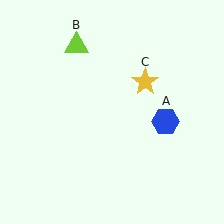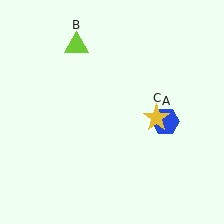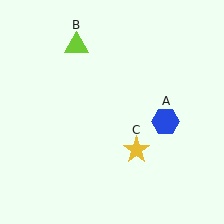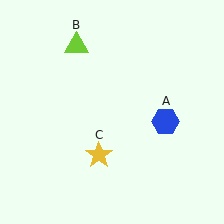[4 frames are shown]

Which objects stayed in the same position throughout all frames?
Blue hexagon (object A) and lime triangle (object B) remained stationary.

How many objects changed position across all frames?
1 object changed position: yellow star (object C).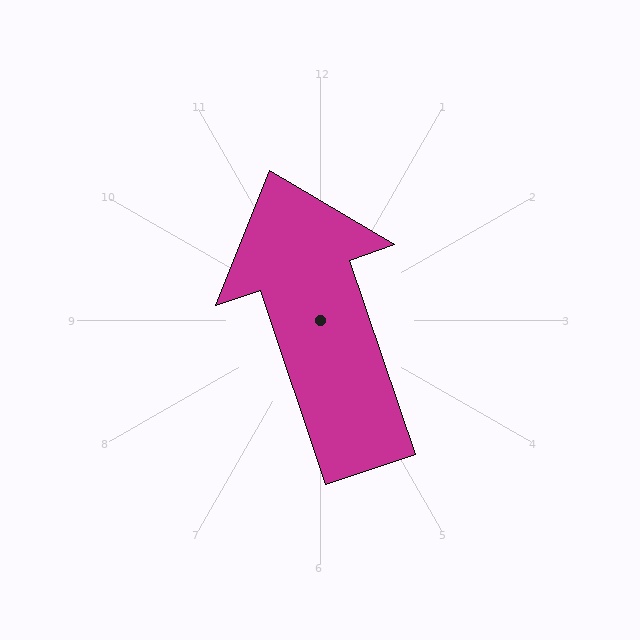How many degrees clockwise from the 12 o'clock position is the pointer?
Approximately 341 degrees.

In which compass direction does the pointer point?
North.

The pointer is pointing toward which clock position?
Roughly 11 o'clock.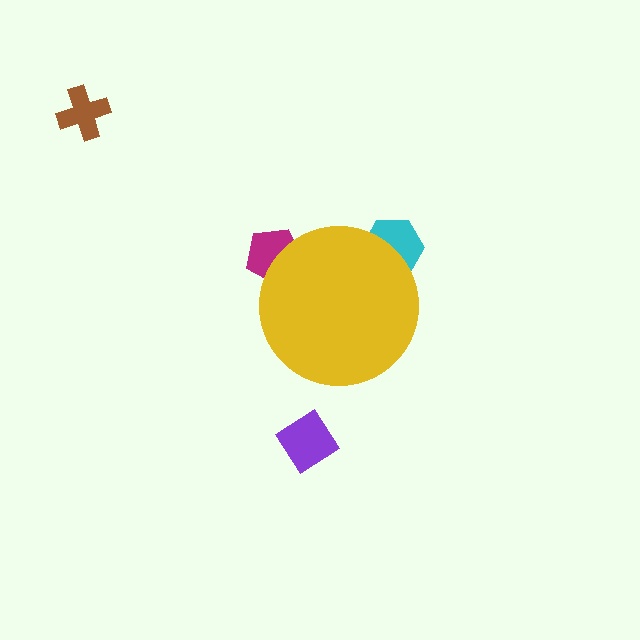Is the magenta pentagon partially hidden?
Yes, the magenta pentagon is partially hidden behind the yellow circle.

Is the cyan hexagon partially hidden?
Yes, the cyan hexagon is partially hidden behind the yellow circle.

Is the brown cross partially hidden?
No, the brown cross is fully visible.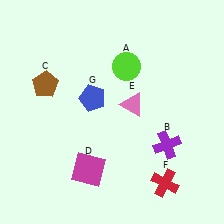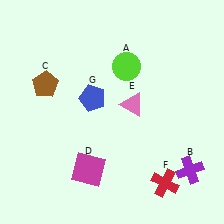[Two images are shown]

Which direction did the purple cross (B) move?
The purple cross (B) moved down.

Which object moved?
The purple cross (B) moved down.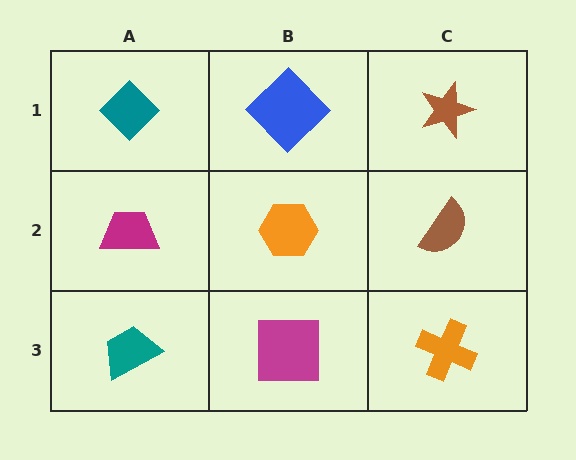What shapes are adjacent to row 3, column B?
An orange hexagon (row 2, column B), a teal trapezoid (row 3, column A), an orange cross (row 3, column C).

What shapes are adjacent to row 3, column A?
A magenta trapezoid (row 2, column A), a magenta square (row 3, column B).